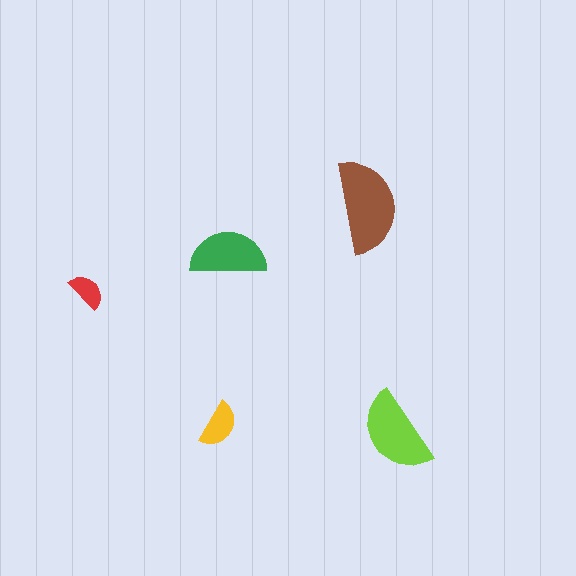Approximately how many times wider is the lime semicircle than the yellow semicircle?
About 2 times wider.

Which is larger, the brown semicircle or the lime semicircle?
The brown one.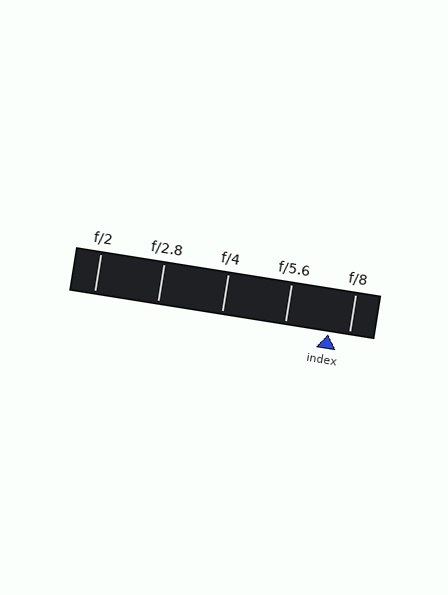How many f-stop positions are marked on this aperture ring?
There are 5 f-stop positions marked.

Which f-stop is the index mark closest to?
The index mark is closest to f/8.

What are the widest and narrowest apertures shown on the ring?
The widest aperture shown is f/2 and the narrowest is f/8.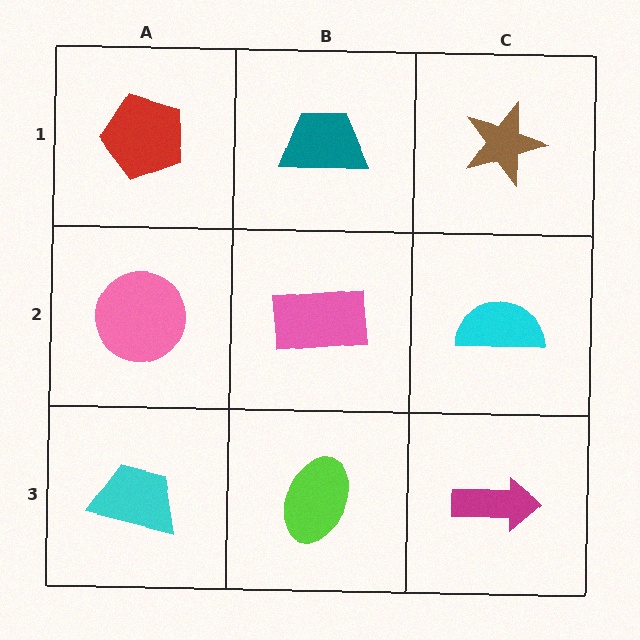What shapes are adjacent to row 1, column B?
A pink rectangle (row 2, column B), a red pentagon (row 1, column A), a brown star (row 1, column C).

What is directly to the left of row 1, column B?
A red pentagon.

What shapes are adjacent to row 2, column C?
A brown star (row 1, column C), a magenta arrow (row 3, column C), a pink rectangle (row 2, column B).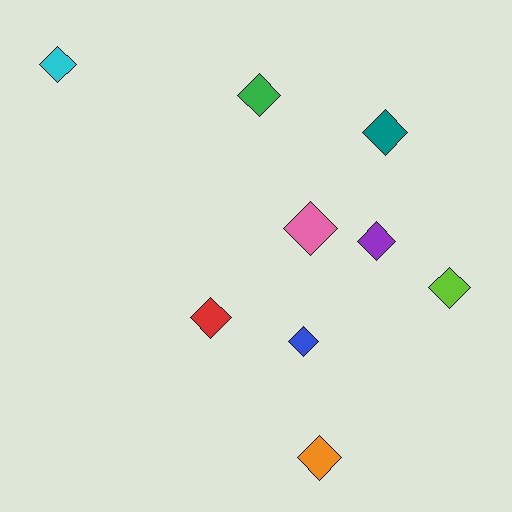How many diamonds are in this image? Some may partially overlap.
There are 9 diamonds.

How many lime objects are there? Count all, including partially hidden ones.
There is 1 lime object.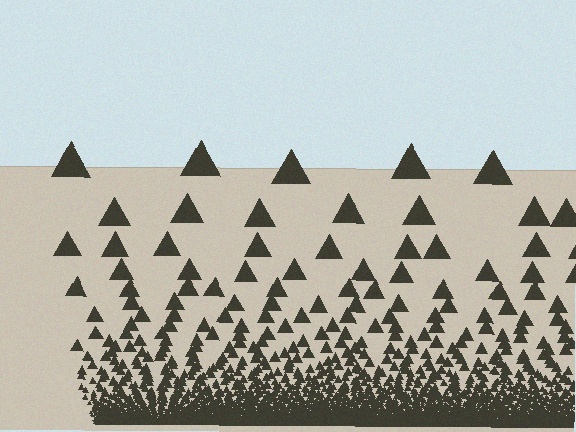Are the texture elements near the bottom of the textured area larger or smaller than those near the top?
Smaller. The gradient is inverted — elements near the bottom are smaller and denser.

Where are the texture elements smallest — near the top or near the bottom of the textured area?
Near the bottom.